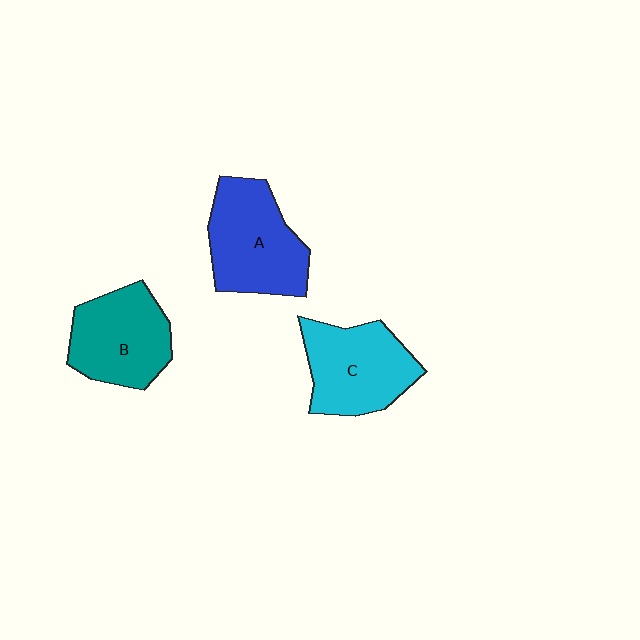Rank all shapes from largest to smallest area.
From largest to smallest: A (blue), C (cyan), B (teal).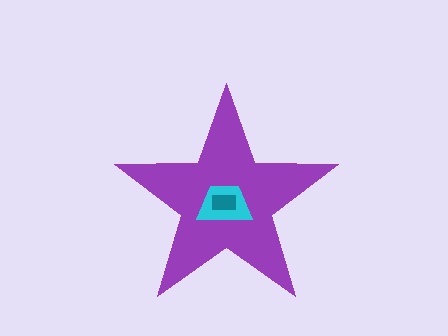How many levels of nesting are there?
3.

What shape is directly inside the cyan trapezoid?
The teal rectangle.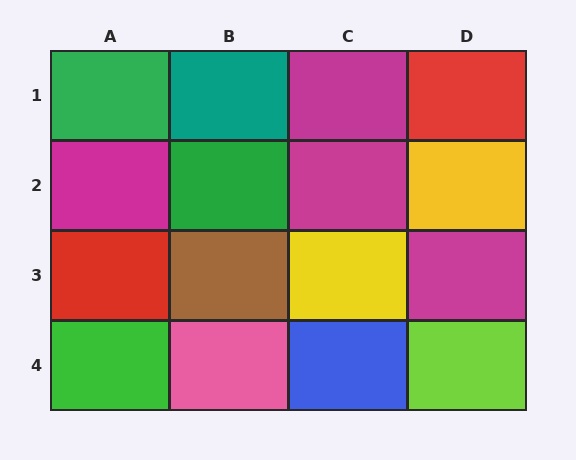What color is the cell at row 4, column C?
Blue.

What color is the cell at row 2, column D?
Yellow.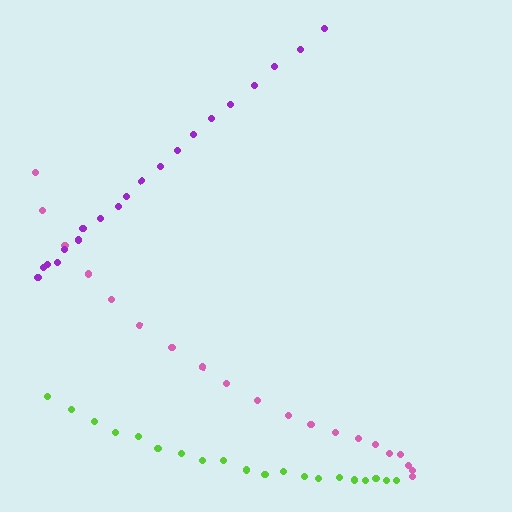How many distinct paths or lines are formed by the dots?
There are 3 distinct paths.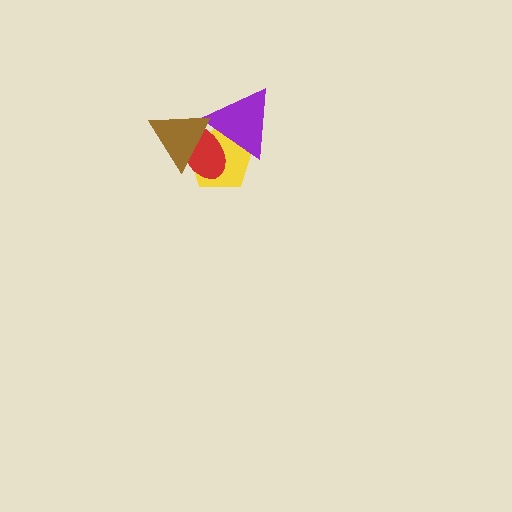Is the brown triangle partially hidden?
No, no other shape covers it.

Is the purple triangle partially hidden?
Yes, it is partially covered by another shape.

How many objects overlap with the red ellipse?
3 objects overlap with the red ellipse.